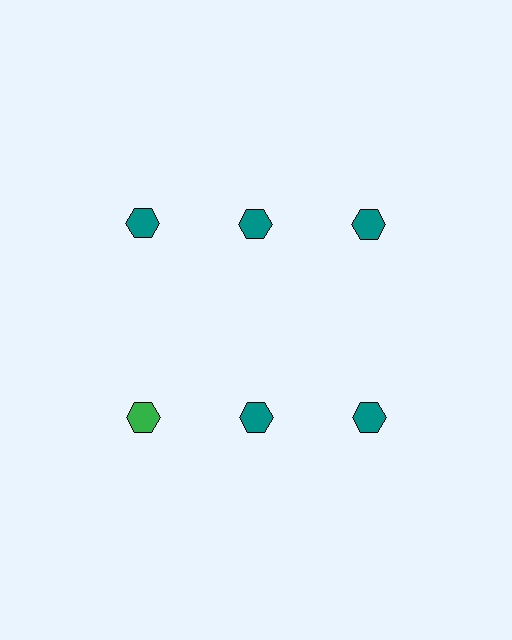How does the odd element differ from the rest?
It has a different color: green instead of teal.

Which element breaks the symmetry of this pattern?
The green hexagon in the second row, leftmost column breaks the symmetry. All other shapes are teal hexagons.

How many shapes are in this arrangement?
There are 6 shapes arranged in a grid pattern.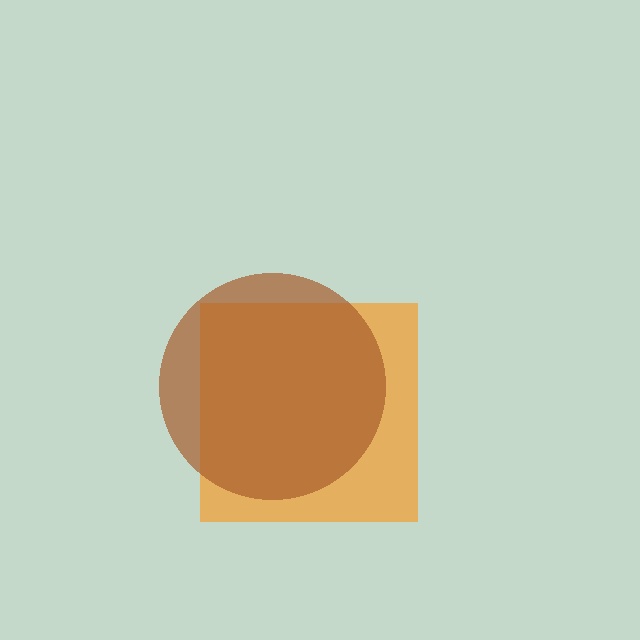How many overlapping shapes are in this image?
There are 2 overlapping shapes in the image.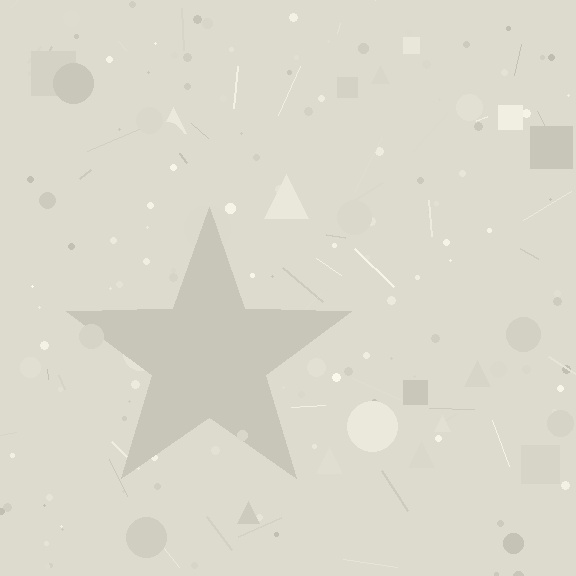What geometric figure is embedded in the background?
A star is embedded in the background.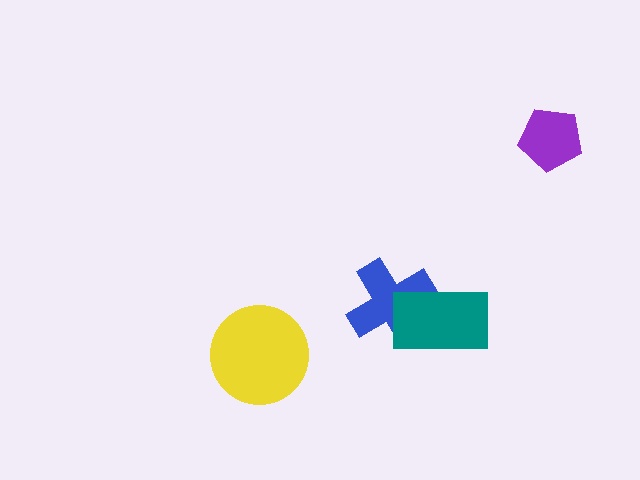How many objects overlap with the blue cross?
1 object overlaps with the blue cross.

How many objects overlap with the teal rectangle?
1 object overlaps with the teal rectangle.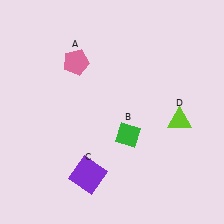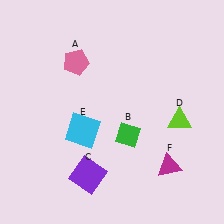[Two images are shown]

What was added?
A cyan square (E), a magenta triangle (F) were added in Image 2.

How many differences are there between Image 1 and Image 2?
There are 2 differences between the two images.